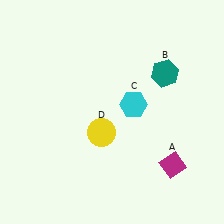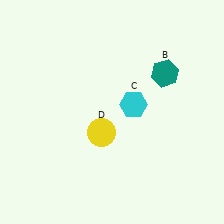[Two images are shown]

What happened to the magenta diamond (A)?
The magenta diamond (A) was removed in Image 2. It was in the bottom-right area of Image 1.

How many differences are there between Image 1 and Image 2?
There is 1 difference between the two images.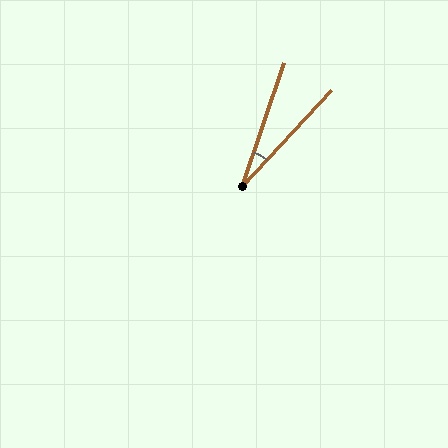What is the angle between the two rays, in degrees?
Approximately 24 degrees.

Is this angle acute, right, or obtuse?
It is acute.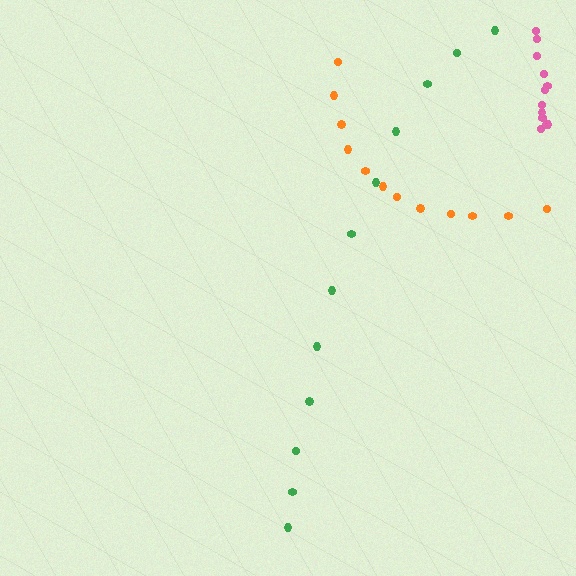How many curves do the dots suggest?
There are 3 distinct paths.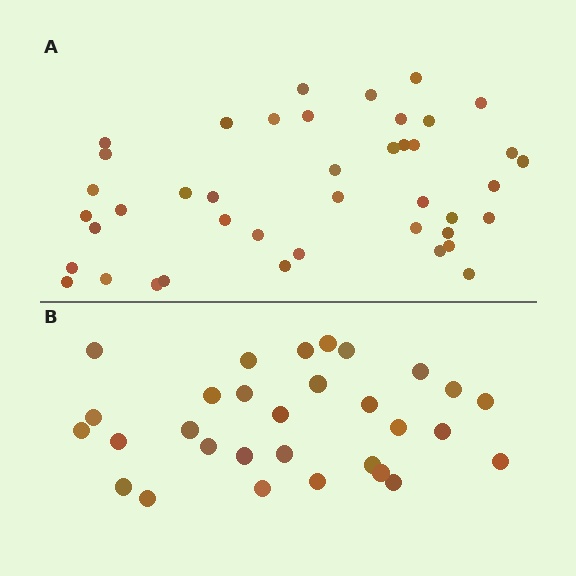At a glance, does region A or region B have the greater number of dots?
Region A (the top region) has more dots.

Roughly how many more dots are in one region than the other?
Region A has roughly 12 or so more dots than region B.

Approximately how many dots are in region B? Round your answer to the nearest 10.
About 30 dots.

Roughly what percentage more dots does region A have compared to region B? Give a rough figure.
About 40% more.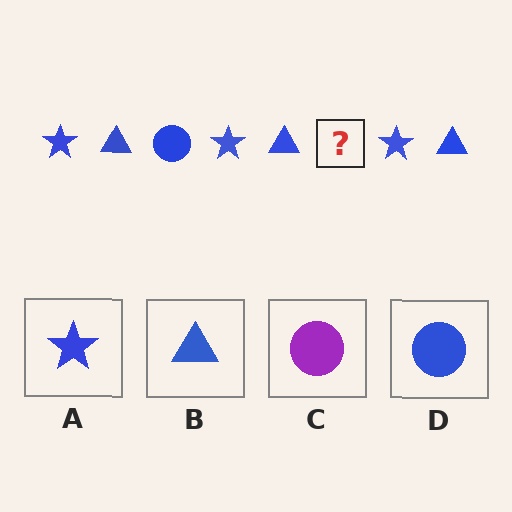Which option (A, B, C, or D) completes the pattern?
D.